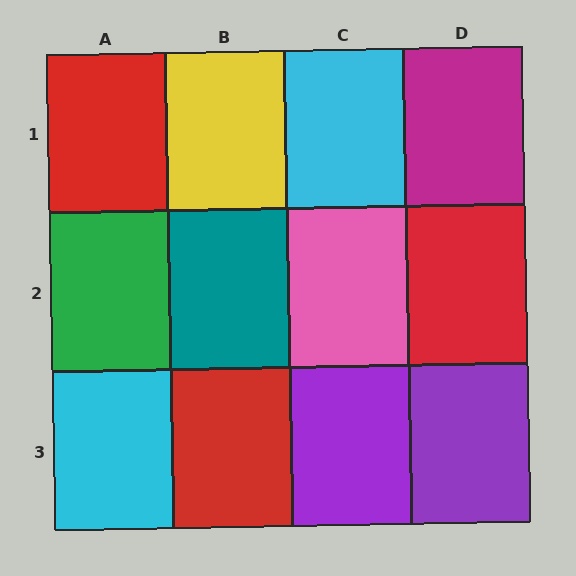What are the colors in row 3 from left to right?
Cyan, red, purple, purple.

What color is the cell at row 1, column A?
Red.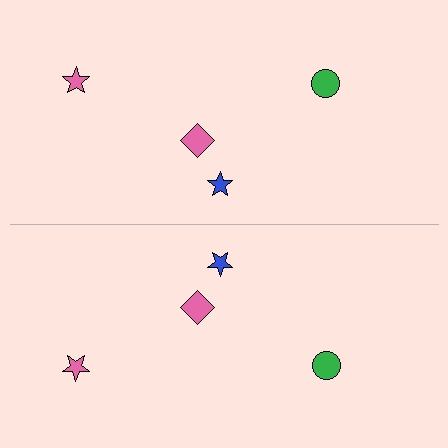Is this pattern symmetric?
Yes, this pattern has bilateral (reflection) symmetry.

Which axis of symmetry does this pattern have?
The pattern has a horizontal axis of symmetry running through the center of the image.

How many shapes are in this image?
There are 8 shapes in this image.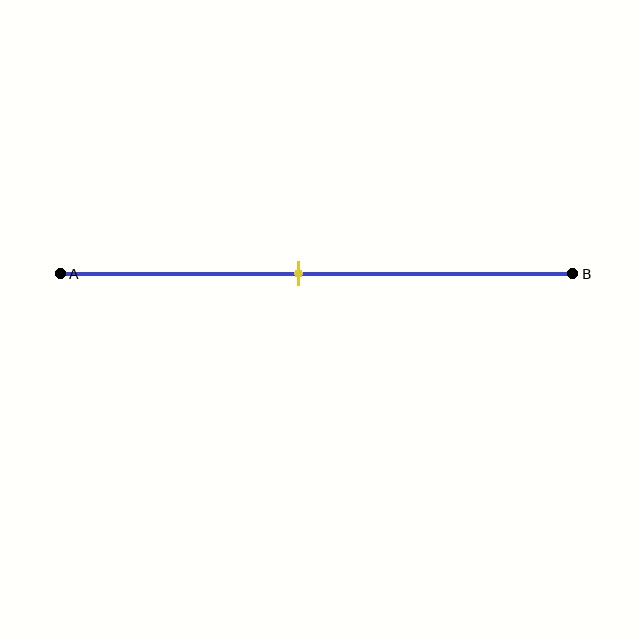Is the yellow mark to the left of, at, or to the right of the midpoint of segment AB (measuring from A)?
The yellow mark is to the left of the midpoint of segment AB.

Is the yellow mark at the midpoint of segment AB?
No, the mark is at about 45% from A, not at the 50% midpoint.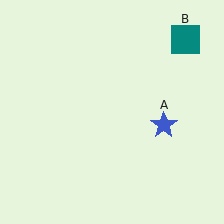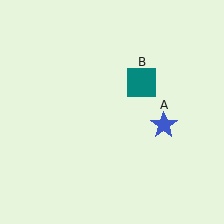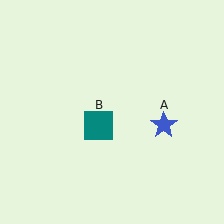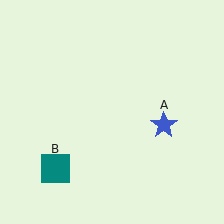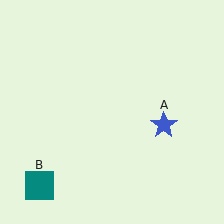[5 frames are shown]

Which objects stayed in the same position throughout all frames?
Blue star (object A) remained stationary.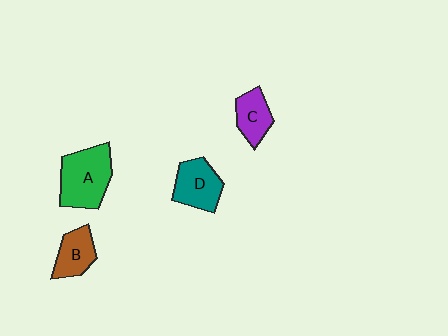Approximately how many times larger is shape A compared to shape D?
Approximately 1.4 times.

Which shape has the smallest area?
Shape C (purple).